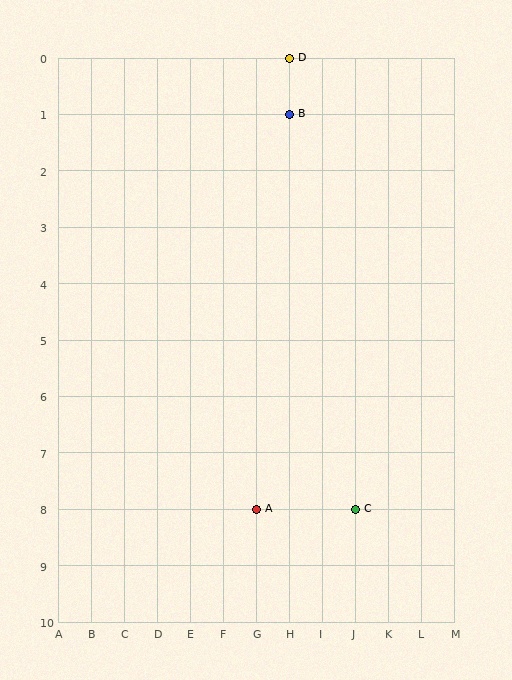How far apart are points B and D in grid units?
Points B and D are 1 row apart.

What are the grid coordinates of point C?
Point C is at grid coordinates (J, 8).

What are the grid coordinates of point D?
Point D is at grid coordinates (H, 0).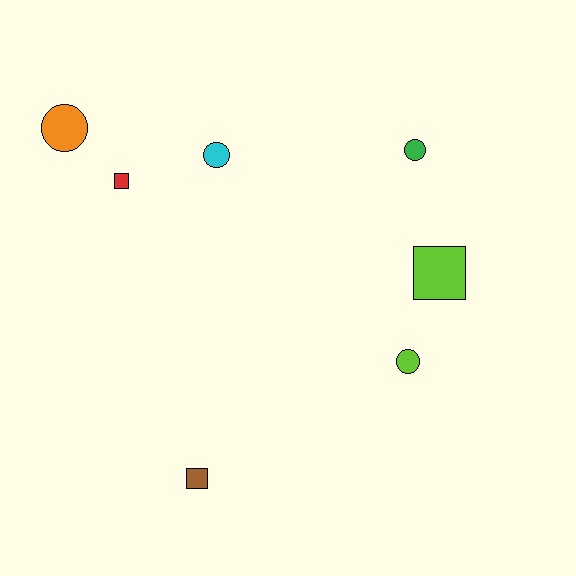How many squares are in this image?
There are 3 squares.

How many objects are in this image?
There are 7 objects.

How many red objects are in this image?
There is 1 red object.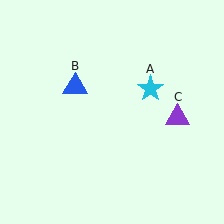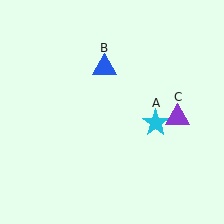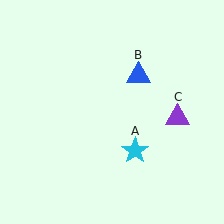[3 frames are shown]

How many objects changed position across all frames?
2 objects changed position: cyan star (object A), blue triangle (object B).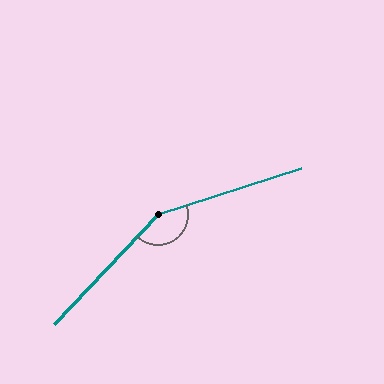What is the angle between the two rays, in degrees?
Approximately 151 degrees.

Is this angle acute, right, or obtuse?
It is obtuse.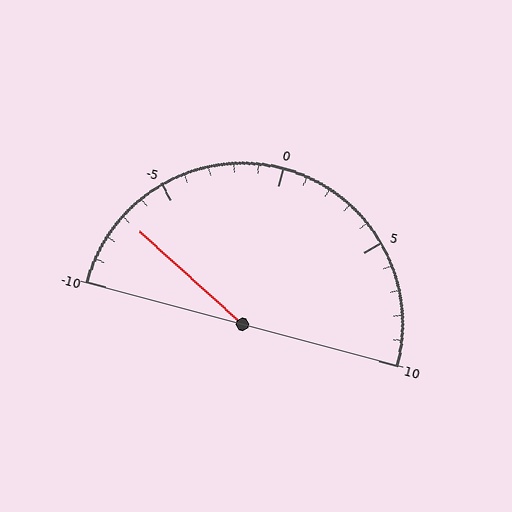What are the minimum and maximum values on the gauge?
The gauge ranges from -10 to 10.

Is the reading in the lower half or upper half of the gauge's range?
The reading is in the lower half of the range (-10 to 10).